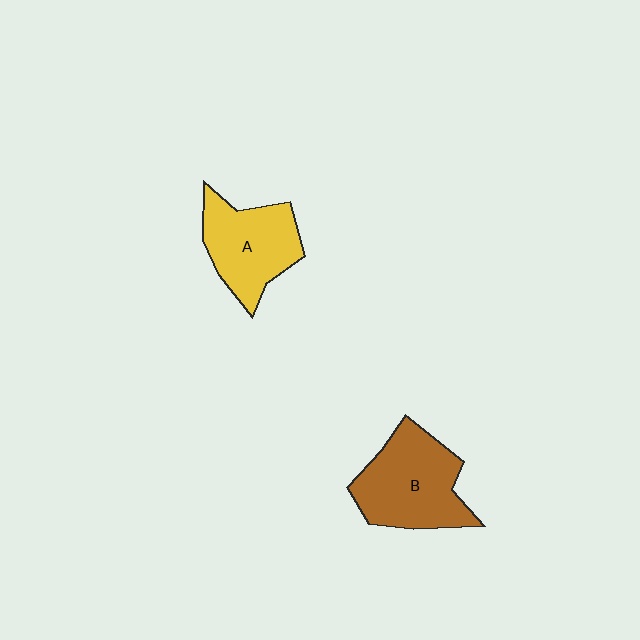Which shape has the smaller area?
Shape A (yellow).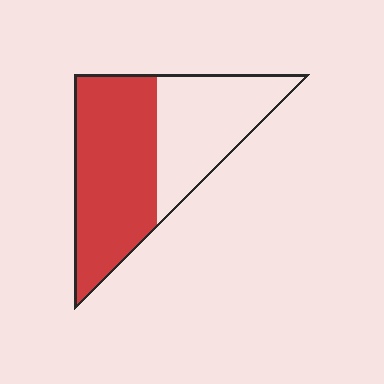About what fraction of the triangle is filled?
About three fifths (3/5).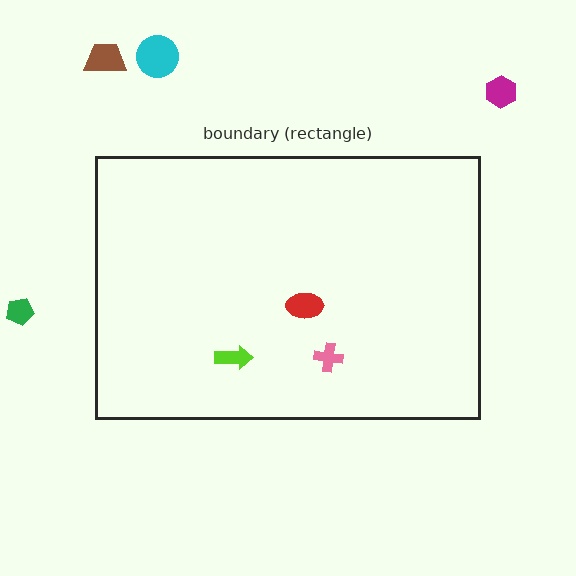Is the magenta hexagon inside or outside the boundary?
Outside.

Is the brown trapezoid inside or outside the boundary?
Outside.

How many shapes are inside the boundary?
3 inside, 4 outside.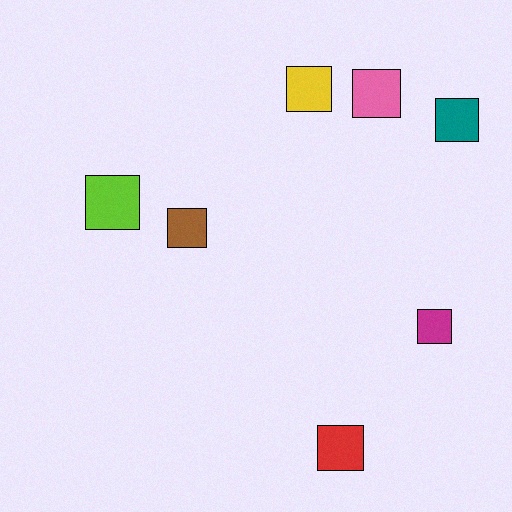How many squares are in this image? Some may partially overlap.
There are 7 squares.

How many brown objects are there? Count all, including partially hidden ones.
There is 1 brown object.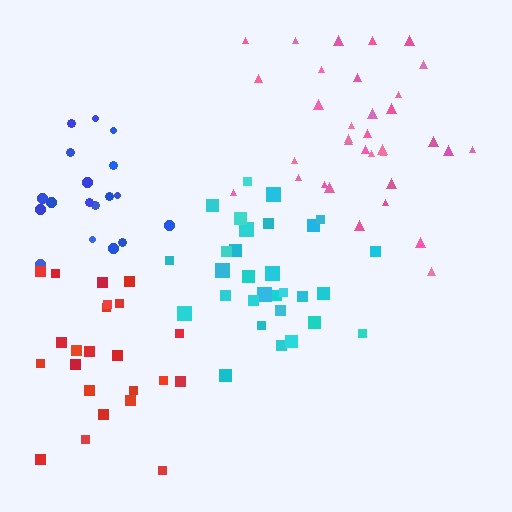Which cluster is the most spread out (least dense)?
Red.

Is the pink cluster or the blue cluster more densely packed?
Blue.